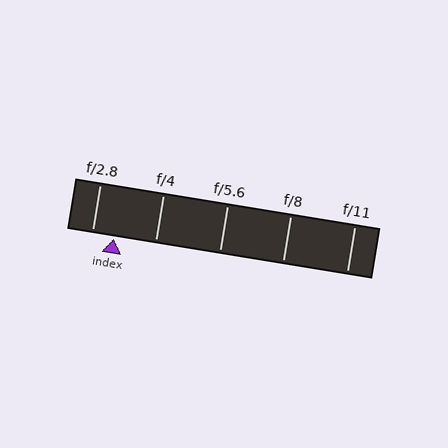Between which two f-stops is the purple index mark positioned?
The index mark is between f/2.8 and f/4.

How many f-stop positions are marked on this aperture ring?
There are 5 f-stop positions marked.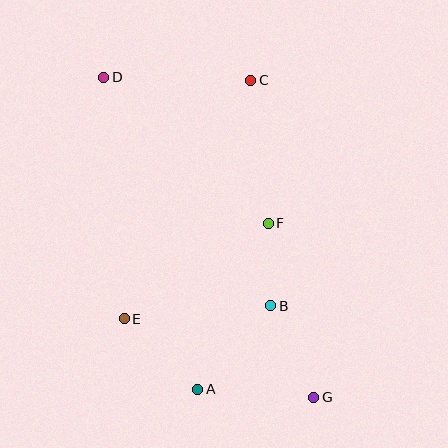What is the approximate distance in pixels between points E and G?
The distance between E and G is approximately 205 pixels.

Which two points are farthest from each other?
Points D and G are farthest from each other.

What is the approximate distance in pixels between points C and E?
The distance between C and E is approximately 270 pixels.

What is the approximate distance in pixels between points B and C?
The distance between B and C is approximately 227 pixels.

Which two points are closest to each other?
Points B and F are closest to each other.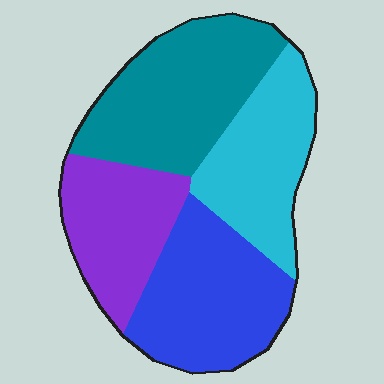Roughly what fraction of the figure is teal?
Teal covers roughly 30% of the figure.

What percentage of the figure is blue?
Blue covers about 25% of the figure.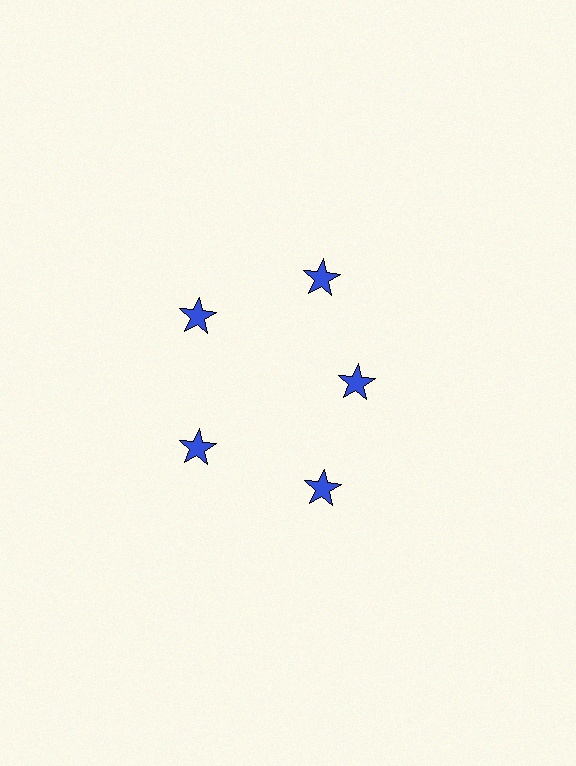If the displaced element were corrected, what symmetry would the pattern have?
It would have 5-fold rotational symmetry — the pattern would map onto itself every 72 degrees.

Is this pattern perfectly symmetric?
No. The 5 blue stars are arranged in a ring, but one element near the 3 o'clock position is pulled inward toward the center, breaking the 5-fold rotational symmetry.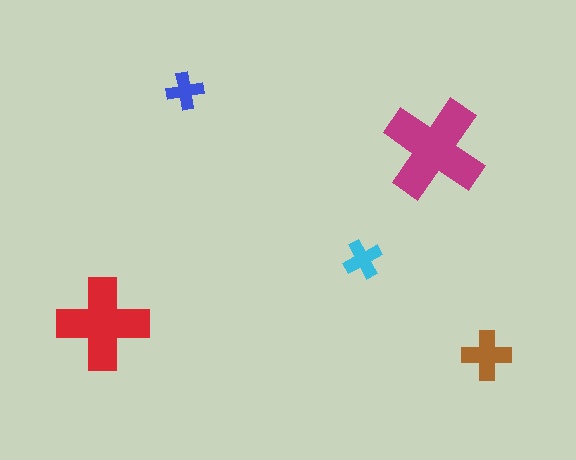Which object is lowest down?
The brown cross is bottommost.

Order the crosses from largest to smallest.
the magenta one, the red one, the brown one, the cyan one, the blue one.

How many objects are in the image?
There are 5 objects in the image.